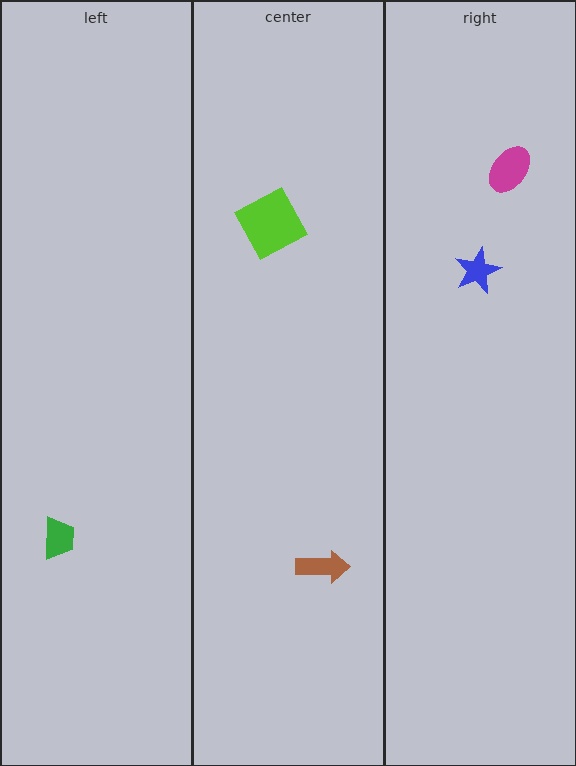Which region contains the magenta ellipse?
The right region.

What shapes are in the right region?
The blue star, the magenta ellipse.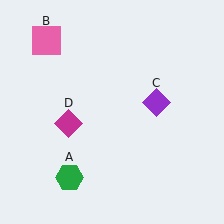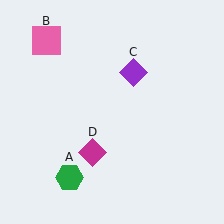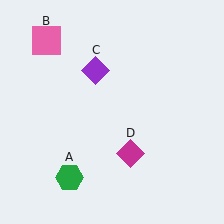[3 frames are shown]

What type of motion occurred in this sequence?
The purple diamond (object C), magenta diamond (object D) rotated counterclockwise around the center of the scene.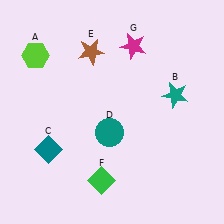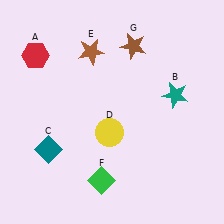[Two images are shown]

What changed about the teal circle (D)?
In Image 1, D is teal. In Image 2, it changed to yellow.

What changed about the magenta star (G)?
In Image 1, G is magenta. In Image 2, it changed to brown.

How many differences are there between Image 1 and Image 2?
There are 3 differences between the two images.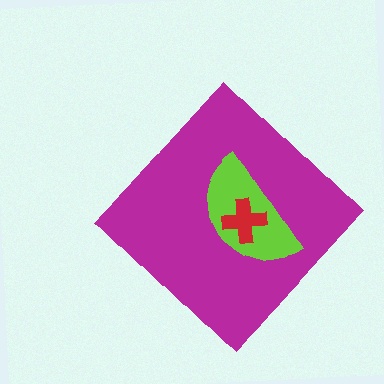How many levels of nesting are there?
3.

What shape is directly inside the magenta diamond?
The lime semicircle.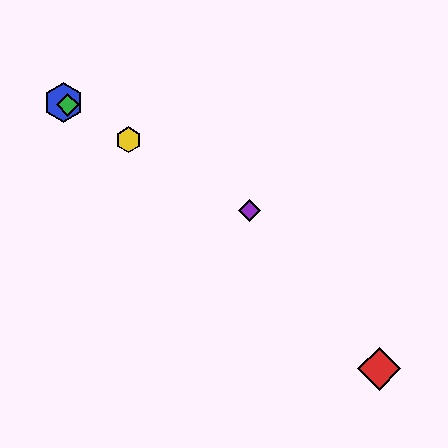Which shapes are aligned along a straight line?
The blue hexagon, the green diamond, the yellow hexagon, the purple diamond are aligned along a straight line.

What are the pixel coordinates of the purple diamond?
The purple diamond is at (250, 210).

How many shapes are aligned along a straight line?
4 shapes (the blue hexagon, the green diamond, the yellow hexagon, the purple diamond) are aligned along a straight line.